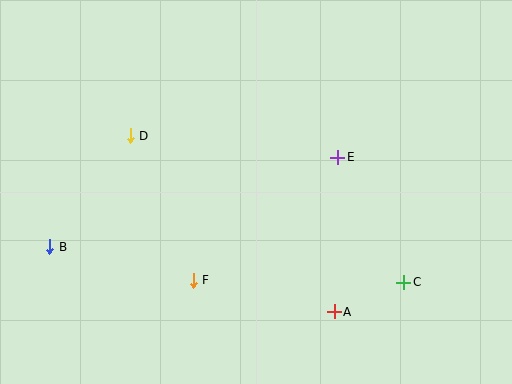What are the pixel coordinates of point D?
Point D is at (130, 136).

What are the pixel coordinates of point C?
Point C is at (404, 282).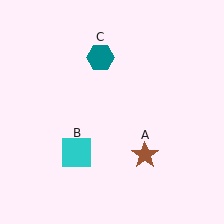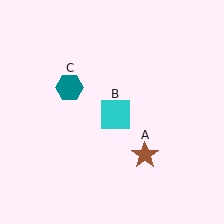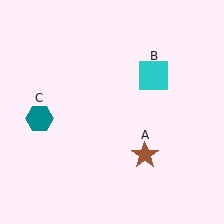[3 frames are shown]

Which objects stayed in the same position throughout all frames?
Brown star (object A) remained stationary.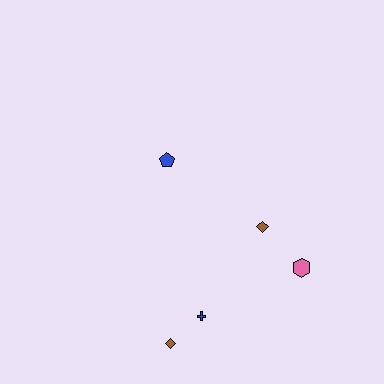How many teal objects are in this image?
There are no teal objects.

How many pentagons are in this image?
There is 1 pentagon.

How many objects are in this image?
There are 5 objects.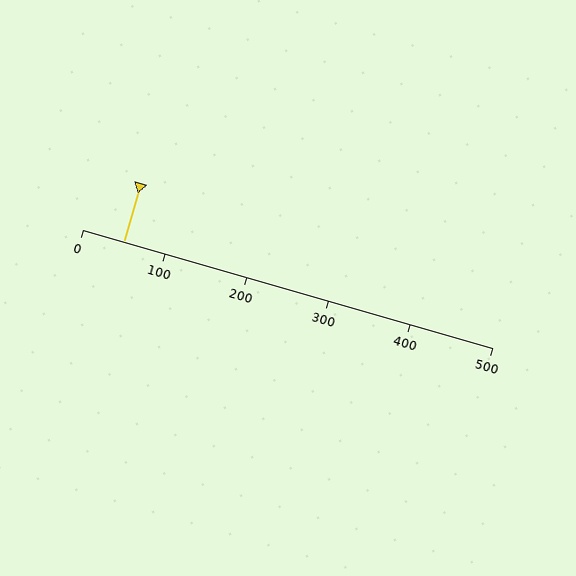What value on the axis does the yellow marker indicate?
The marker indicates approximately 50.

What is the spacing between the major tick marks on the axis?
The major ticks are spaced 100 apart.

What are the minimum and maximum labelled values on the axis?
The axis runs from 0 to 500.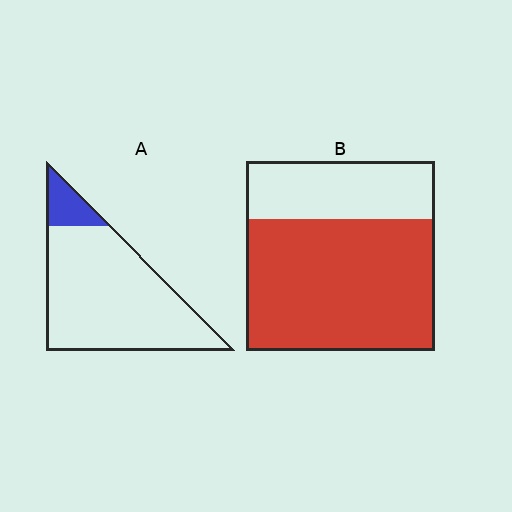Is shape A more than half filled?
No.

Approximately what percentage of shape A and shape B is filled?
A is approximately 10% and B is approximately 70%.